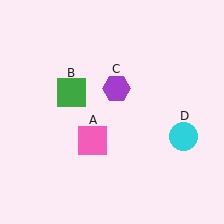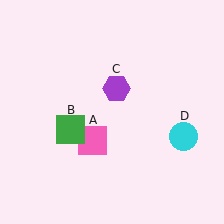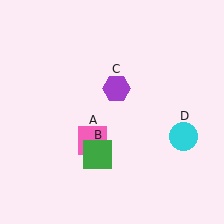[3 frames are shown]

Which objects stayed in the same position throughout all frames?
Pink square (object A) and purple hexagon (object C) and cyan circle (object D) remained stationary.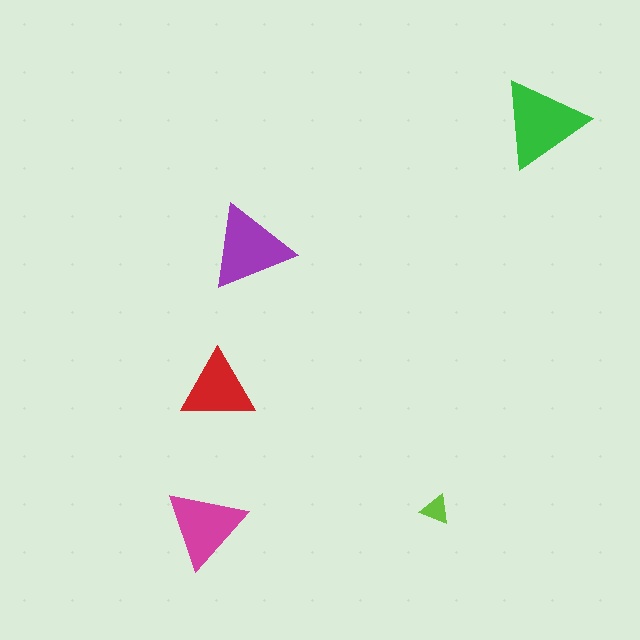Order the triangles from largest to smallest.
the green one, the purple one, the magenta one, the red one, the lime one.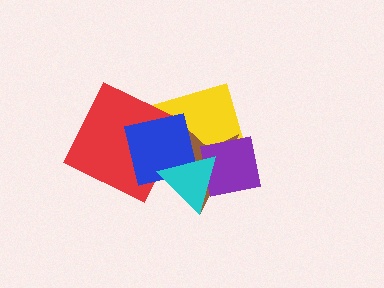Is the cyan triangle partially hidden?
No, no other shape covers it.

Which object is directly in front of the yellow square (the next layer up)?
The brown star is directly in front of the yellow square.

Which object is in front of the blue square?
The cyan triangle is in front of the blue square.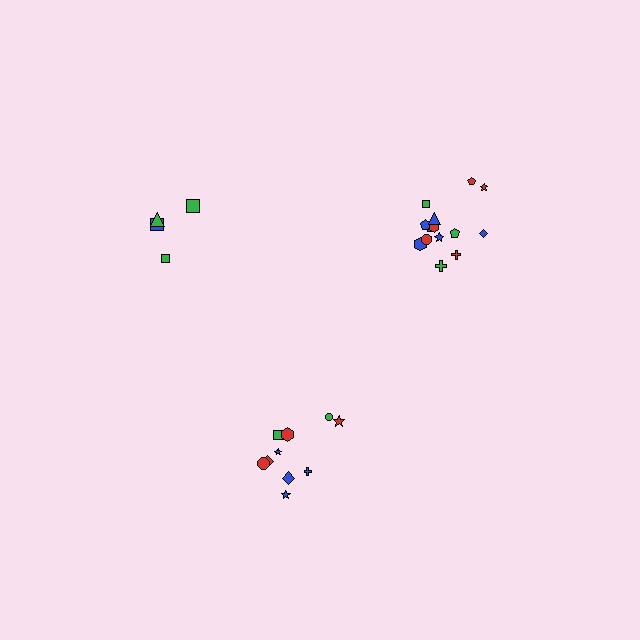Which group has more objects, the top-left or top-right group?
The top-right group.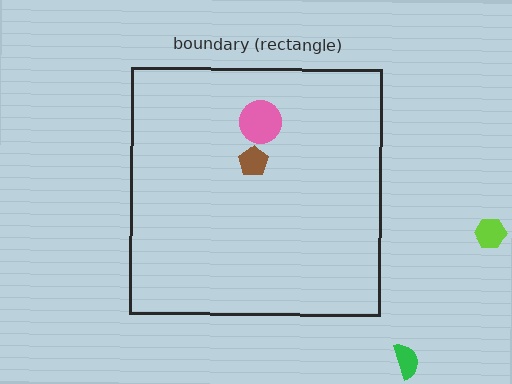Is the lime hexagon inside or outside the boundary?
Outside.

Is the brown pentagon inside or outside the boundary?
Inside.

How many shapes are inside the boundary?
2 inside, 2 outside.